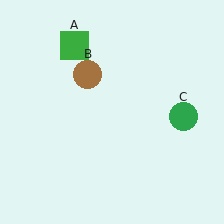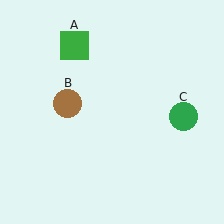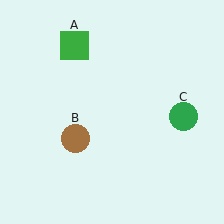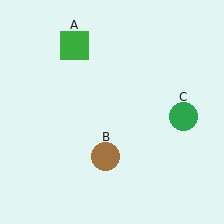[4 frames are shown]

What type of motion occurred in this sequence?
The brown circle (object B) rotated counterclockwise around the center of the scene.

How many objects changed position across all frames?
1 object changed position: brown circle (object B).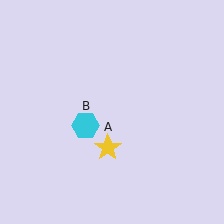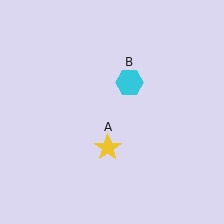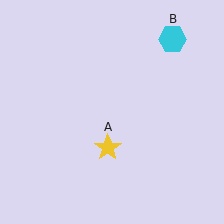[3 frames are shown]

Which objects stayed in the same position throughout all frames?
Yellow star (object A) remained stationary.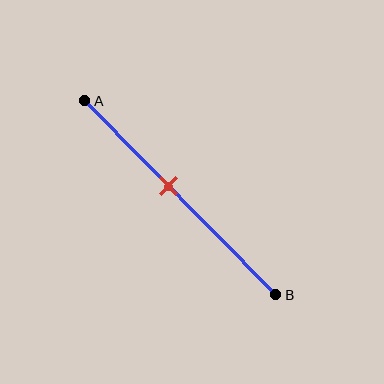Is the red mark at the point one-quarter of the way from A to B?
No, the mark is at about 45% from A, not at the 25% one-quarter point.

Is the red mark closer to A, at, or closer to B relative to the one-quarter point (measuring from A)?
The red mark is closer to point B than the one-quarter point of segment AB.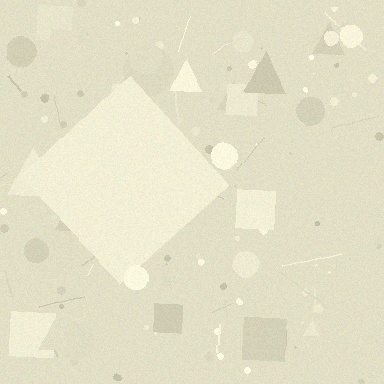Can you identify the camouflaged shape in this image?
The camouflaged shape is a diamond.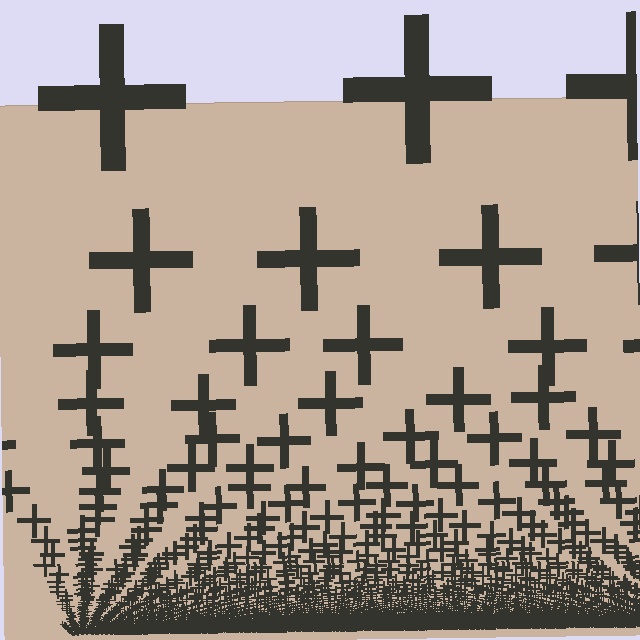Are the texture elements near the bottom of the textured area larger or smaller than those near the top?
Smaller. The gradient is inverted — elements near the bottom are smaller and denser.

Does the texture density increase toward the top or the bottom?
Density increases toward the bottom.